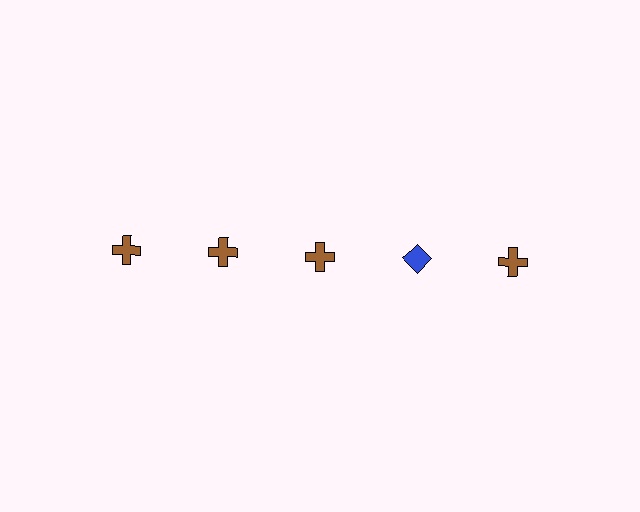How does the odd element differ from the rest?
It differs in both color (blue instead of brown) and shape (diamond instead of cross).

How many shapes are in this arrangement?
There are 5 shapes arranged in a grid pattern.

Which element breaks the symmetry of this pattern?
The blue diamond in the top row, second from right column breaks the symmetry. All other shapes are brown crosses.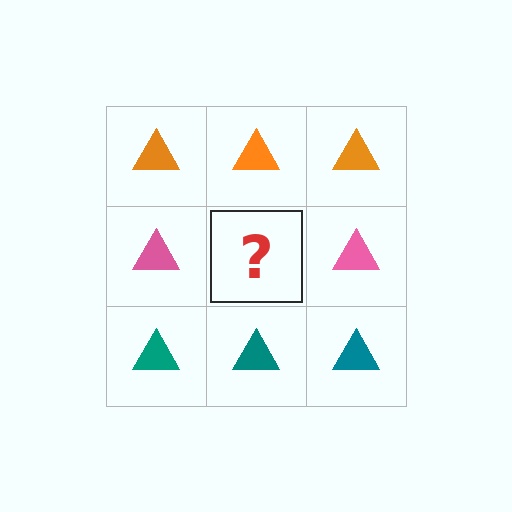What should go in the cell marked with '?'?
The missing cell should contain a pink triangle.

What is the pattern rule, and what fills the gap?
The rule is that each row has a consistent color. The gap should be filled with a pink triangle.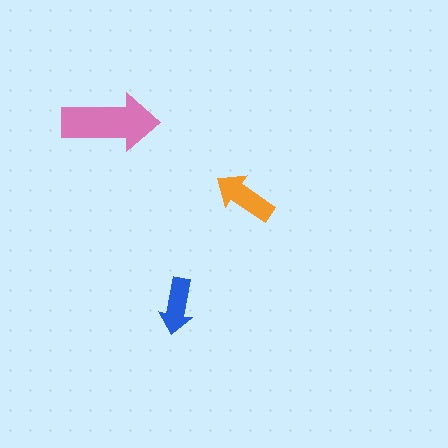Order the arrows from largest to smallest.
the pink one, the orange one, the blue one.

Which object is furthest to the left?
The pink arrow is leftmost.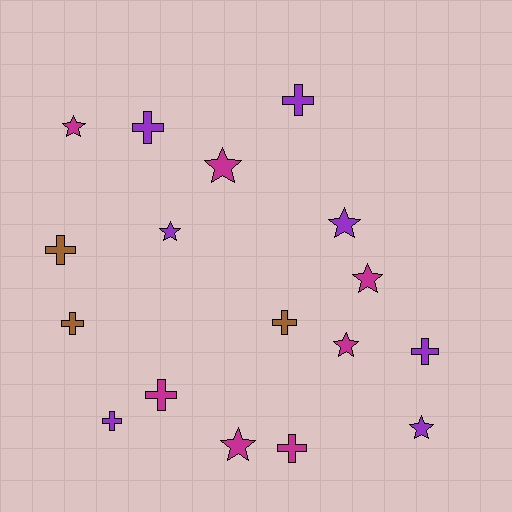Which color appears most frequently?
Purple, with 7 objects.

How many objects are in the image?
There are 17 objects.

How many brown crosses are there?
There are 3 brown crosses.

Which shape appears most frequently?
Cross, with 9 objects.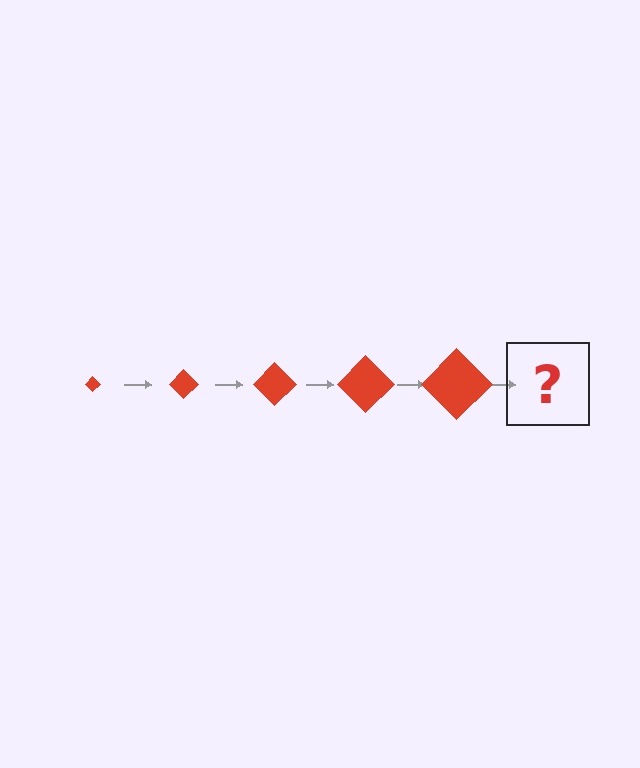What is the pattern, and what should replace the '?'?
The pattern is that the diamond gets progressively larger each step. The '?' should be a red diamond, larger than the previous one.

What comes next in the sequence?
The next element should be a red diamond, larger than the previous one.